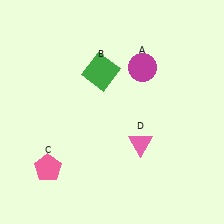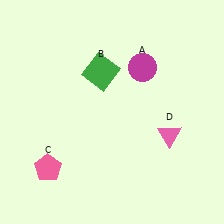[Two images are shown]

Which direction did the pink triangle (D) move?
The pink triangle (D) moved right.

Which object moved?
The pink triangle (D) moved right.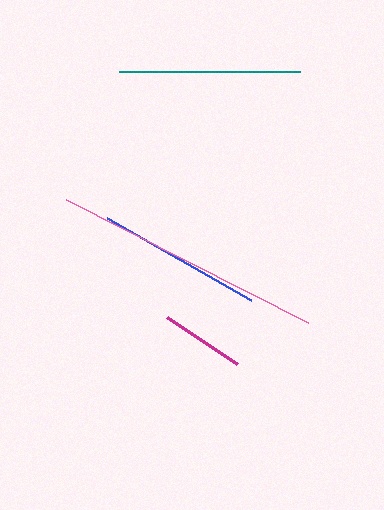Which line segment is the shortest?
The magenta line is the shortest at approximately 85 pixels.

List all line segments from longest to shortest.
From longest to shortest: pink, teal, blue, magenta.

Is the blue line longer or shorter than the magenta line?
The blue line is longer than the magenta line.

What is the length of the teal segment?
The teal segment is approximately 181 pixels long.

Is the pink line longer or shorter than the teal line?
The pink line is longer than the teal line.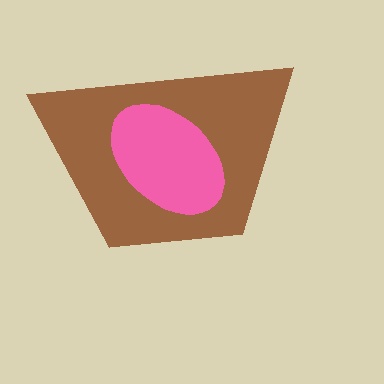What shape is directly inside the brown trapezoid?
The pink ellipse.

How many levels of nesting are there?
2.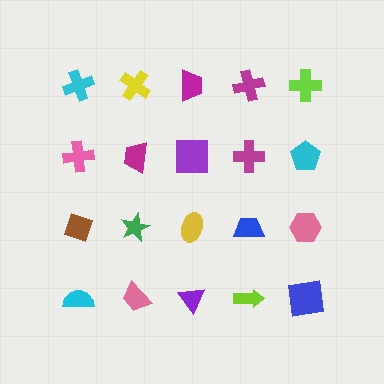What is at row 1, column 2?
A yellow cross.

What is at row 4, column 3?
A purple triangle.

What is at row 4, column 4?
A lime arrow.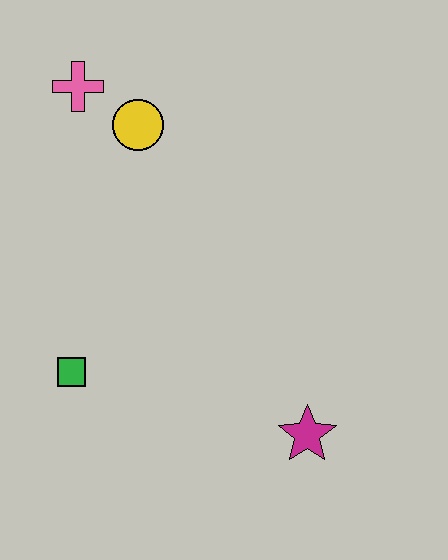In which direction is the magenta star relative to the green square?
The magenta star is to the right of the green square.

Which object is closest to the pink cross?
The yellow circle is closest to the pink cross.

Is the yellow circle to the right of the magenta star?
No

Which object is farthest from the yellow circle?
The magenta star is farthest from the yellow circle.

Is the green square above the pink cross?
No